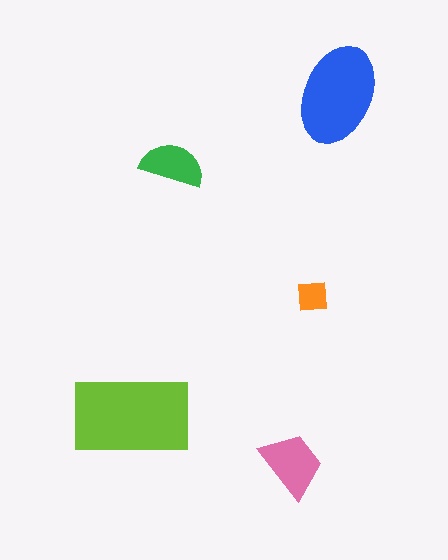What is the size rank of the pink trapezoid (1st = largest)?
3rd.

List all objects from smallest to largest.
The orange square, the green semicircle, the pink trapezoid, the blue ellipse, the lime rectangle.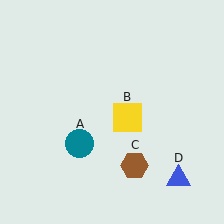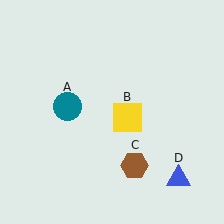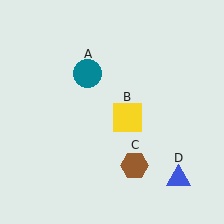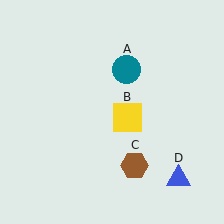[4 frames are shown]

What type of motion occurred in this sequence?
The teal circle (object A) rotated clockwise around the center of the scene.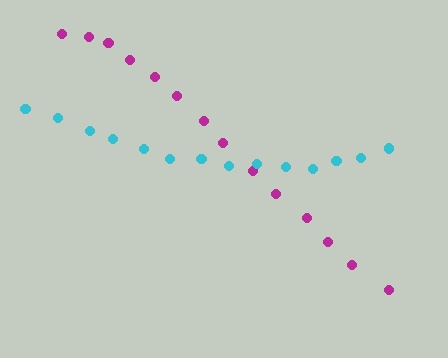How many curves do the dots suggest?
There are 2 distinct paths.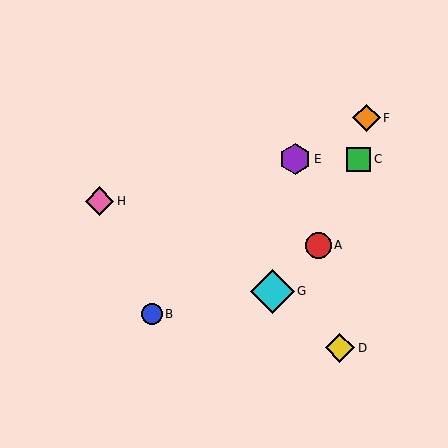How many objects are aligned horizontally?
2 objects (C, E) are aligned horizontally.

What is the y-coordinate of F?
Object F is at y≈118.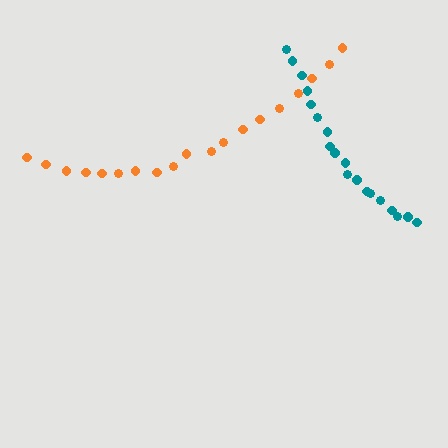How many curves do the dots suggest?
There are 2 distinct paths.